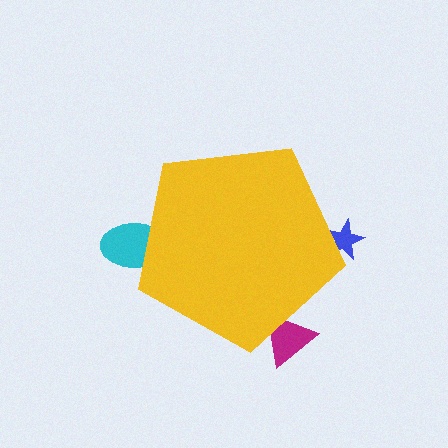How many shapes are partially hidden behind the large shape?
3 shapes are partially hidden.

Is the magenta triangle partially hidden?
Yes, the magenta triangle is partially hidden behind the yellow pentagon.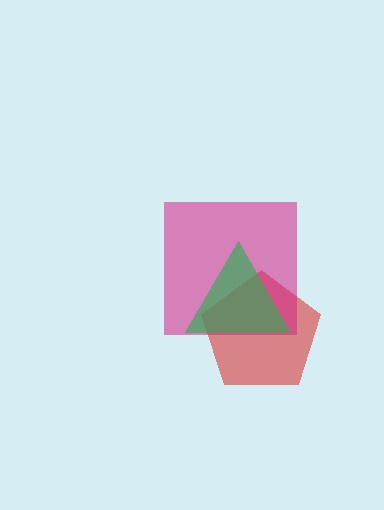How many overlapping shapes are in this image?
There are 3 overlapping shapes in the image.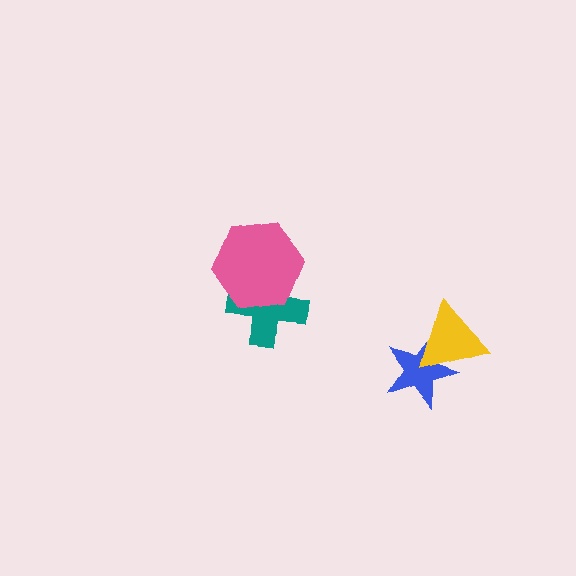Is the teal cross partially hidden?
Yes, it is partially covered by another shape.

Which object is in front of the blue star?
The yellow triangle is in front of the blue star.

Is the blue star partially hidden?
Yes, it is partially covered by another shape.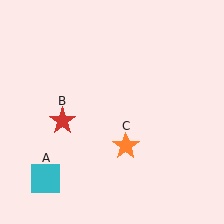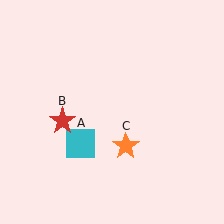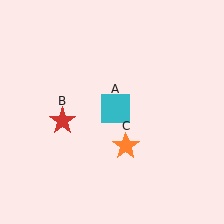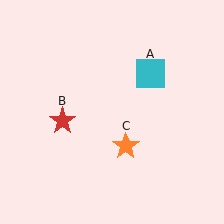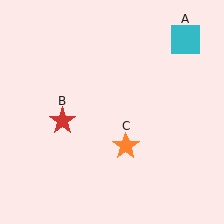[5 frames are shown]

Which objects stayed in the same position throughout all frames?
Red star (object B) and orange star (object C) remained stationary.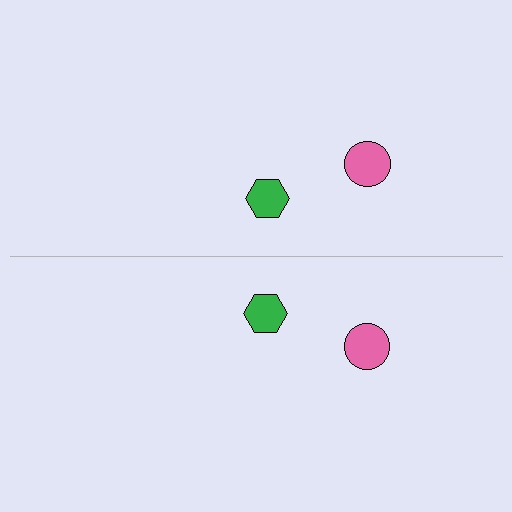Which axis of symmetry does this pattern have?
The pattern has a horizontal axis of symmetry running through the center of the image.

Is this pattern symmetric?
Yes, this pattern has bilateral (reflection) symmetry.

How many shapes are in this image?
There are 4 shapes in this image.